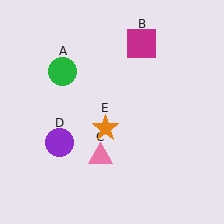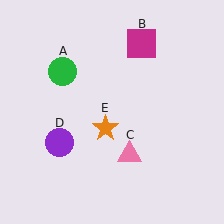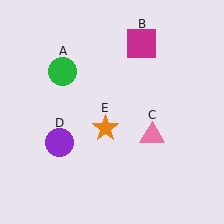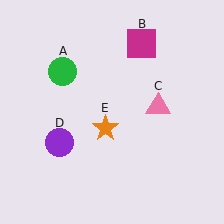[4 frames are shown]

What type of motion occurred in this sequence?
The pink triangle (object C) rotated counterclockwise around the center of the scene.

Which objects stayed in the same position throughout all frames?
Green circle (object A) and magenta square (object B) and purple circle (object D) and orange star (object E) remained stationary.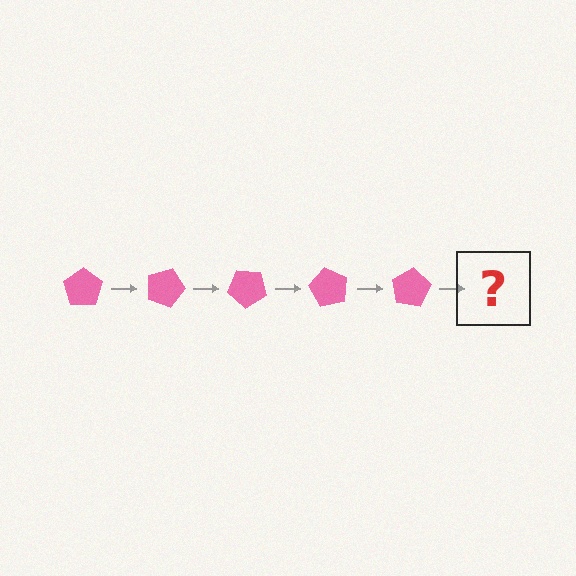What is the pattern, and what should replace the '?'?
The pattern is that the pentagon rotates 20 degrees each step. The '?' should be a pink pentagon rotated 100 degrees.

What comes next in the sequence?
The next element should be a pink pentagon rotated 100 degrees.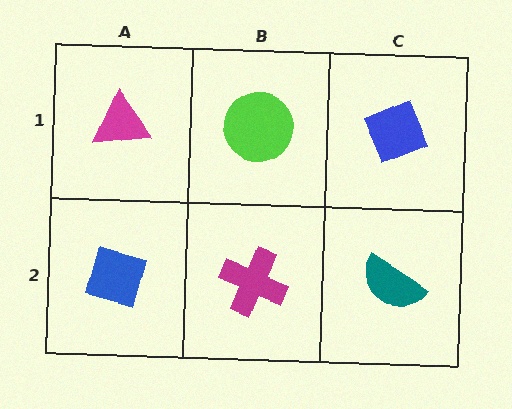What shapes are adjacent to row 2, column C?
A blue diamond (row 1, column C), a magenta cross (row 2, column B).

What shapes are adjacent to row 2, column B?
A lime circle (row 1, column B), a blue diamond (row 2, column A), a teal semicircle (row 2, column C).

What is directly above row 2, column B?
A lime circle.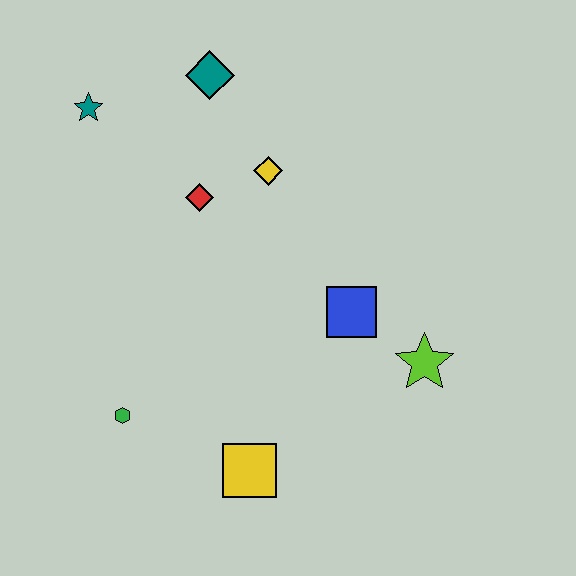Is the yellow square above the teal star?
No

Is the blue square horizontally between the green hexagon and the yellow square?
No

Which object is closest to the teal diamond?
The yellow diamond is closest to the teal diamond.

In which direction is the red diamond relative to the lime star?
The red diamond is to the left of the lime star.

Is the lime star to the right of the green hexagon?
Yes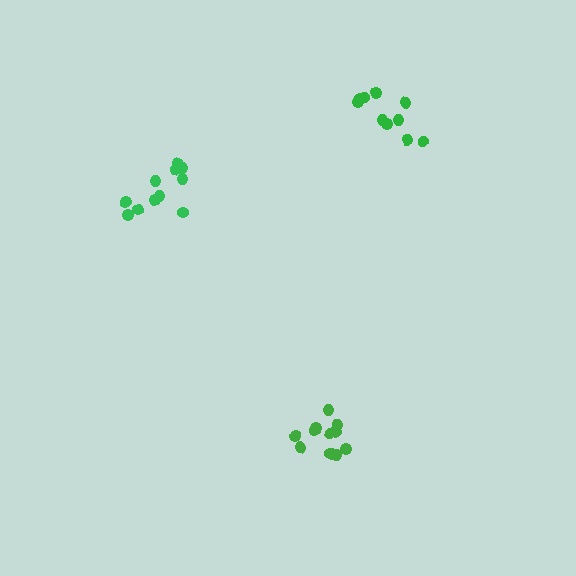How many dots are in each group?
Group 1: 12 dots, Group 2: 10 dots, Group 3: 11 dots (33 total).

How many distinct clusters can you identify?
There are 3 distinct clusters.